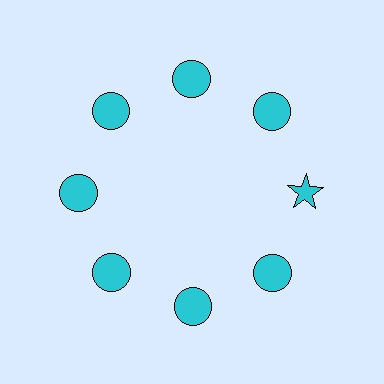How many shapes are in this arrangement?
There are 8 shapes arranged in a ring pattern.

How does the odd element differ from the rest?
It has a different shape: star instead of circle.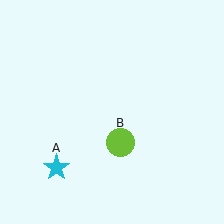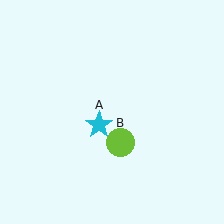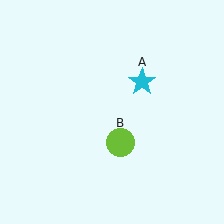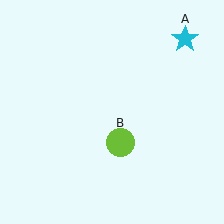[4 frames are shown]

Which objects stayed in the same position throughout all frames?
Lime circle (object B) remained stationary.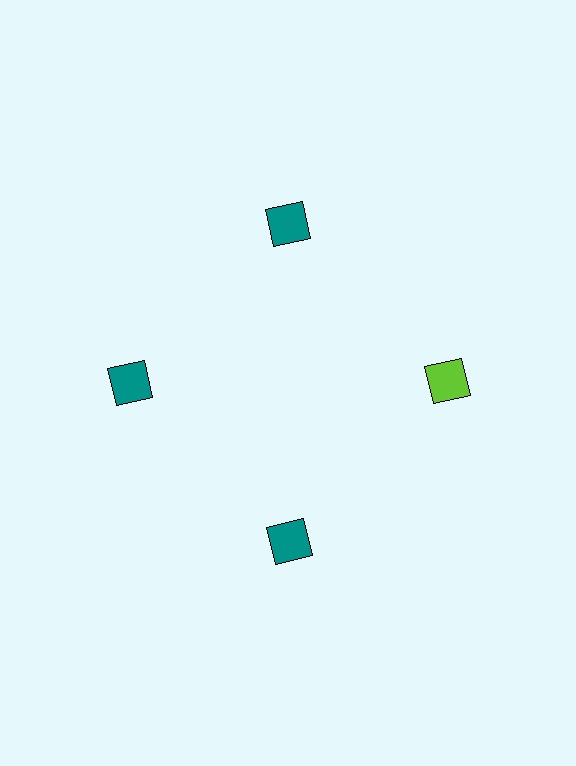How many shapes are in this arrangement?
There are 4 shapes arranged in a ring pattern.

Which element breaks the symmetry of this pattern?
The lime square at roughly the 3 o'clock position breaks the symmetry. All other shapes are teal squares.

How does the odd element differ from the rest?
It has a different color: lime instead of teal.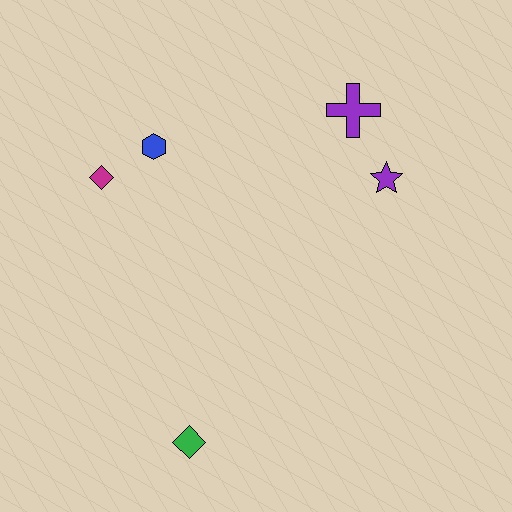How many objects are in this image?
There are 5 objects.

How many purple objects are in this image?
There are 2 purple objects.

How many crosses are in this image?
There is 1 cross.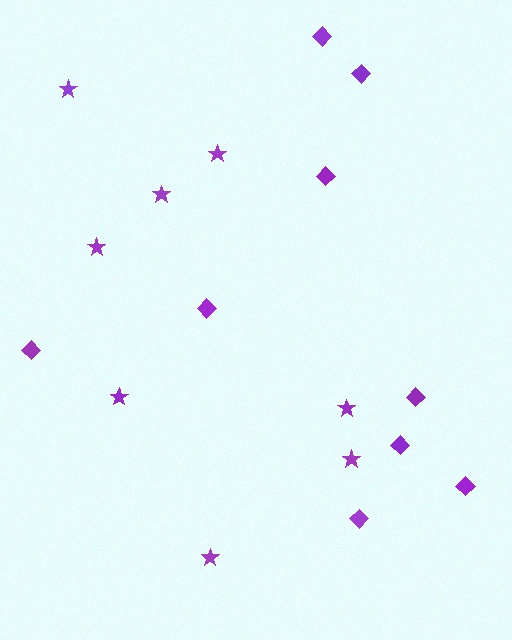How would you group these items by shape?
There are 2 groups: one group of diamonds (9) and one group of stars (8).